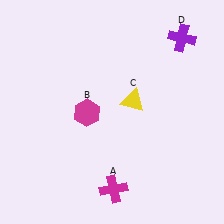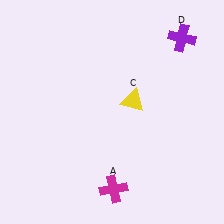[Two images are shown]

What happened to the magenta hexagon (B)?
The magenta hexagon (B) was removed in Image 2. It was in the bottom-left area of Image 1.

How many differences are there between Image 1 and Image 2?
There is 1 difference between the two images.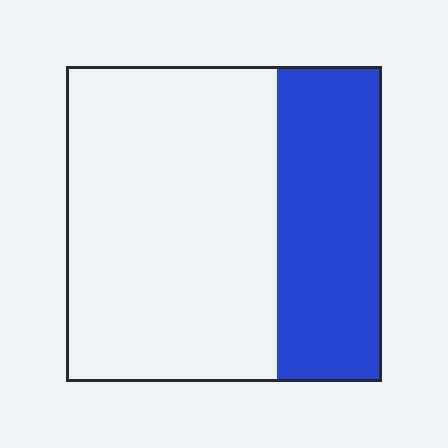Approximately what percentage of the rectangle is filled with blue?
Approximately 35%.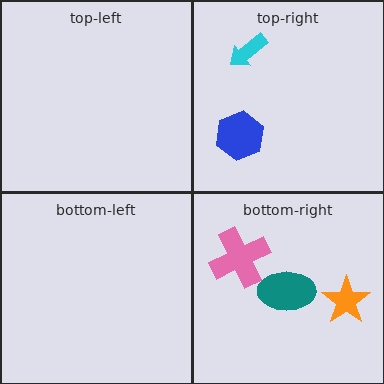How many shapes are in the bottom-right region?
3.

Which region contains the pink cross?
The bottom-right region.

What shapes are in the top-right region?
The blue hexagon, the cyan arrow.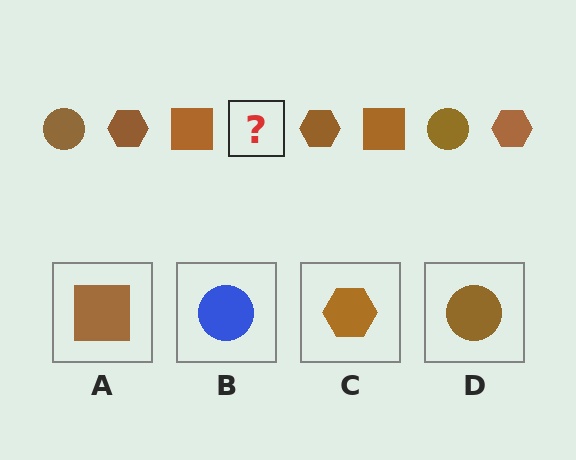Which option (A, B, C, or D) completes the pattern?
D.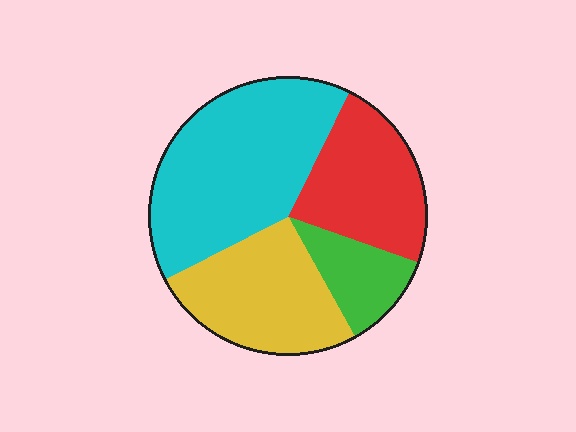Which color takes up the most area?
Cyan, at roughly 40%.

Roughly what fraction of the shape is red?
Red takes up about one quarter (1/4) of the shape.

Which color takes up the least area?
Green, at roughly 10%.